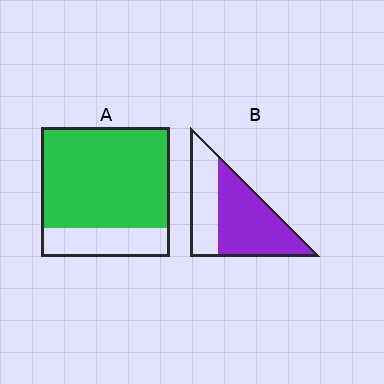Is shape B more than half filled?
Yes.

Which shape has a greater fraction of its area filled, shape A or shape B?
Shape A.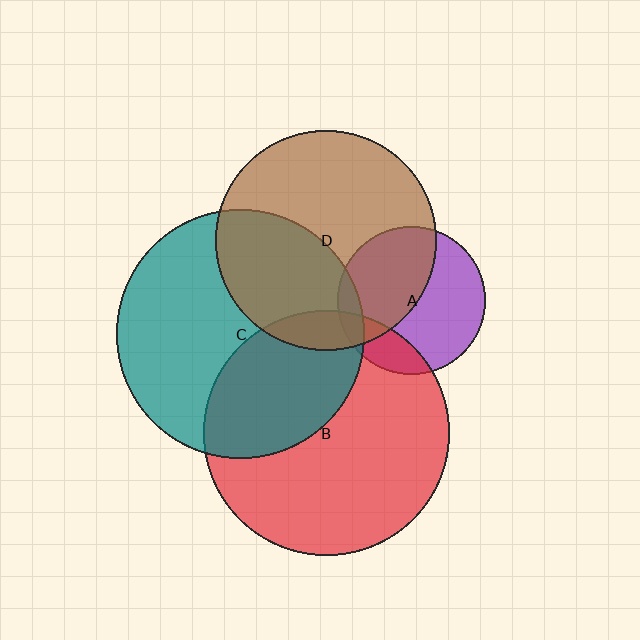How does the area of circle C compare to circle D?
Approximately 1.3 times.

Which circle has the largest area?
Circle C (teal).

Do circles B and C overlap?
Yes.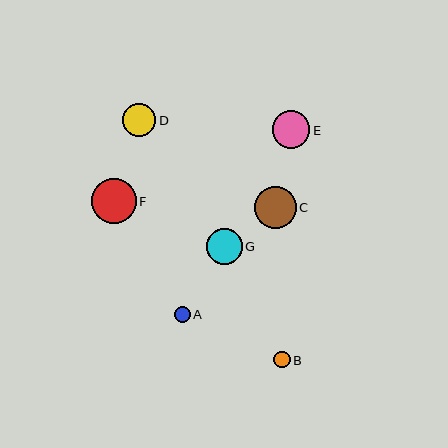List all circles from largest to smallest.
From largest to smallest: F, C, E, G, D, B, A.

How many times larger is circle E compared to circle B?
Circle E is approximately 2.3 times the size of circle B.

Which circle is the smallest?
Circle A is the smallest with a size of approximately 16 pixels.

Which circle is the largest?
Circle F is the largest with a size of approximately 45 pixels.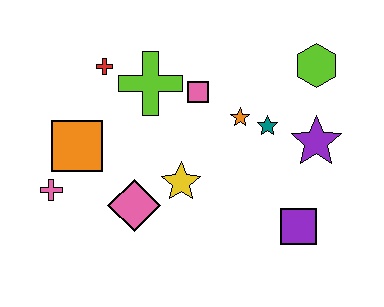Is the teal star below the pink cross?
No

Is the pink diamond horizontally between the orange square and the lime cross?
Yes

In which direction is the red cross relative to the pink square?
The red cross is to the left of the pink square.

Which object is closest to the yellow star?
The pink diamond is closest to the yellow star.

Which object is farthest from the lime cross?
The purple square is farthest from the lime cross.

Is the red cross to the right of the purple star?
No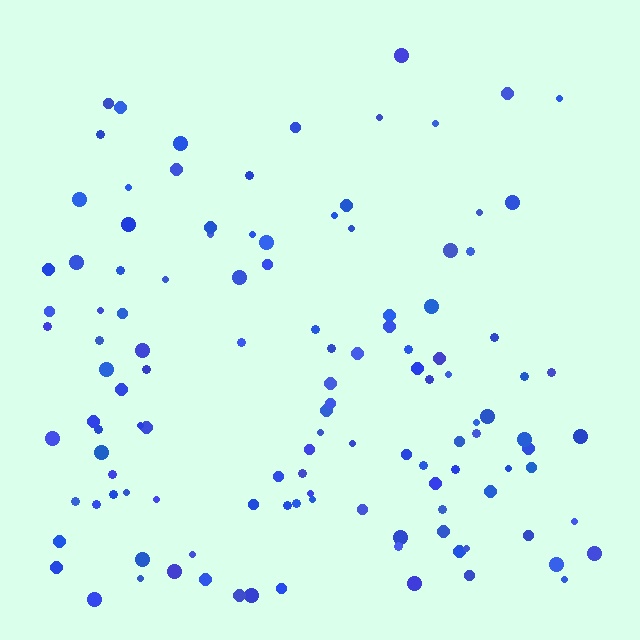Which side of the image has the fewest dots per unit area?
The top.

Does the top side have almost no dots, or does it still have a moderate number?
Still a moderate number, just noticeably fewer than the bottom.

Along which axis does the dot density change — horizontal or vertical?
Vertical.